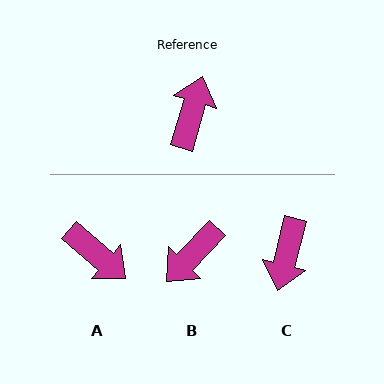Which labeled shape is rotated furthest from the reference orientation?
C, about 177 degrees away.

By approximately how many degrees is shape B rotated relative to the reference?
Approximately 152 degrees counter-clockwise.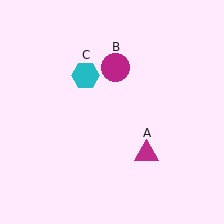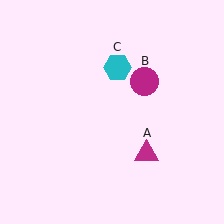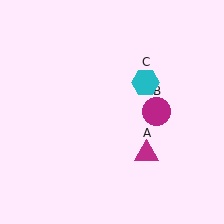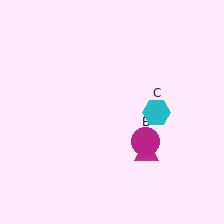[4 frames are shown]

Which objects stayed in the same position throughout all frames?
Magenta triangle (object A) remained stationary.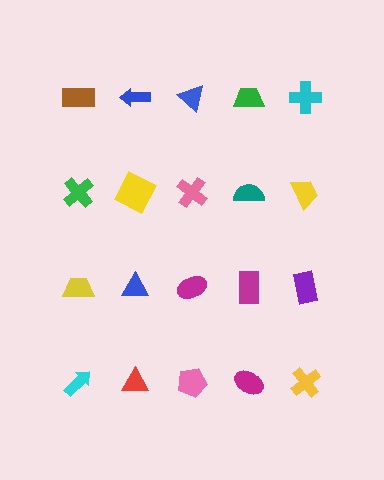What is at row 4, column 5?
A yellow cross.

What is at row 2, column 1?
A green cross.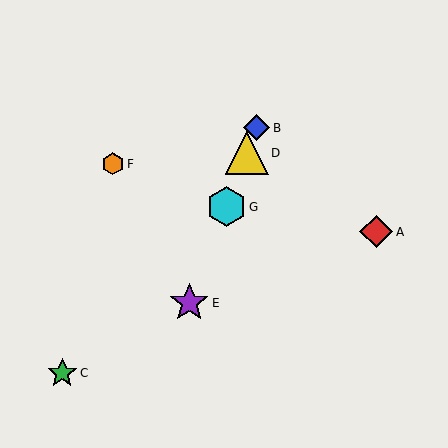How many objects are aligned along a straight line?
4 objects (B, D, E, G) are aligned along a straight line.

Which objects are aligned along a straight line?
Objects B, D, E, G are aligned along a straight line.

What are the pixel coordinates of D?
Object D is at (247, 153).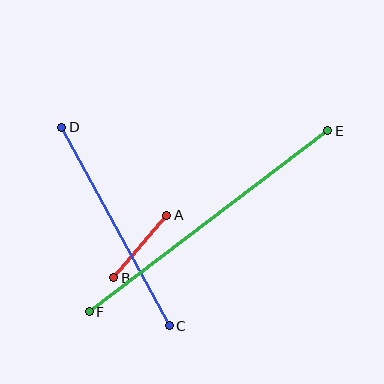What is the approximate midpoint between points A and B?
The midpoint is at approximately (140, 246) pixels.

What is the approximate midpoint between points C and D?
The midpoint is at approximately (116, 226) pixels.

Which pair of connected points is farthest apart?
Points E and F are farthest apart.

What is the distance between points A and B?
The distance is approximately 82 pixels.